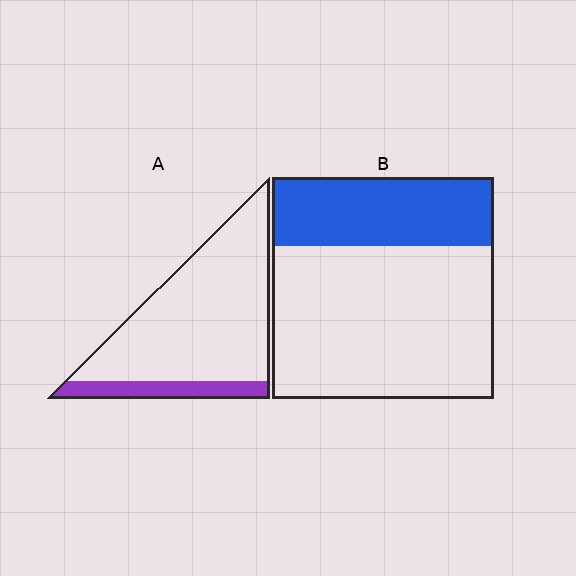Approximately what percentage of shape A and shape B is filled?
A is approximately 15% and B is approximately 30%.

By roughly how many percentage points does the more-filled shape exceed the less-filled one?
By roughly 15 percentage points (B over A).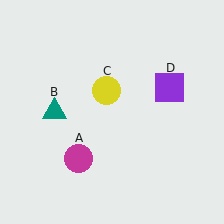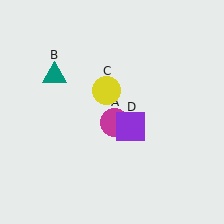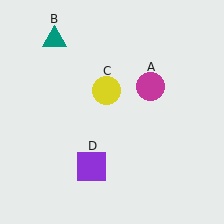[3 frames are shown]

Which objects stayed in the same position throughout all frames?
Yellow circle (object C) remained stationary.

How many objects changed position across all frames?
3 objects changed position: magenta circle (object A), teal triangle (object B), purple square (object D).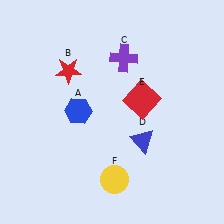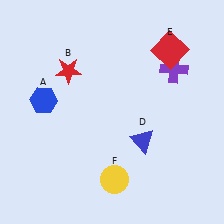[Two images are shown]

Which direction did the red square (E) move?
The red square (E) moved up.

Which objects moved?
The objects that moved are: the blue hexagon (A), the purple cross (C), the red square (E).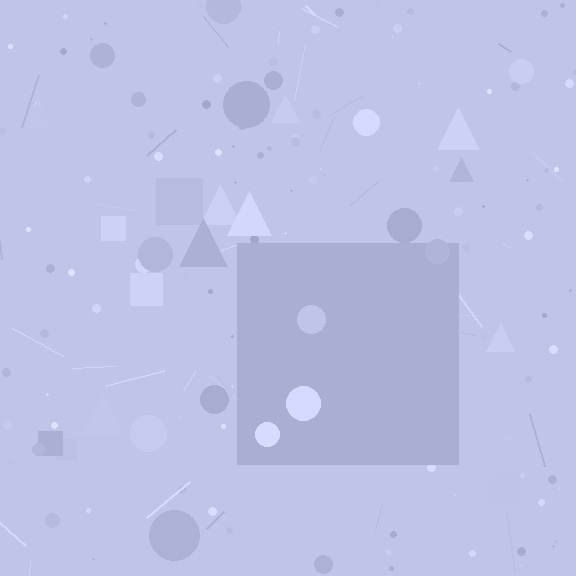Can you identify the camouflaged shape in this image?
The camouflaged shape is a square.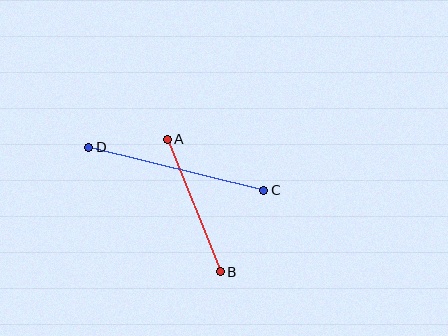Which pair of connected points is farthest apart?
Points C and D are farthest apart.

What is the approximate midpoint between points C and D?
The midpoint is at approximately (176, 169) pixels.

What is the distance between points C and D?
The distance is approximately 180 pixels.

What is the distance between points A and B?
The distance is approximately 142 pixels.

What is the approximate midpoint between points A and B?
The midpoint is at approximately (194, 206) pixels.